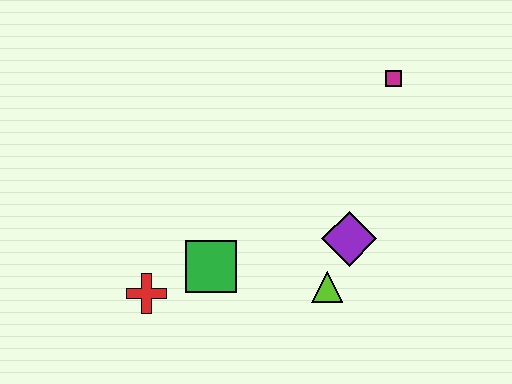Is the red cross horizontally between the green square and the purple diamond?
No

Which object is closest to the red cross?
The green square is closest to the red cross.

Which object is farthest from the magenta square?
The red cross is farthest from the magenta square.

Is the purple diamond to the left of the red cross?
No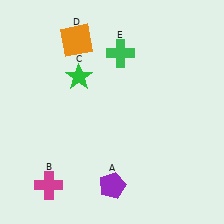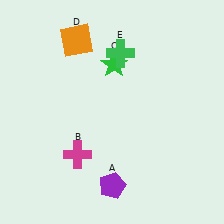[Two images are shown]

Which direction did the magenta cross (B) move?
The magenta cross (B) moved up.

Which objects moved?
The objects that moved are: the magenta cross (B), the green star (C).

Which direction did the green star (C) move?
The green star (C) moved right.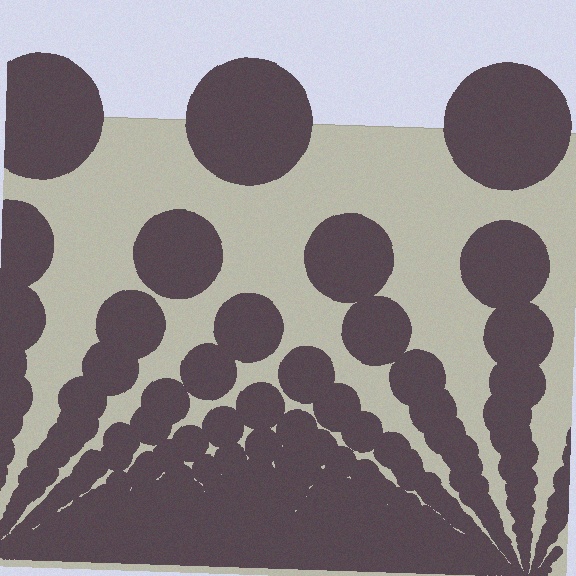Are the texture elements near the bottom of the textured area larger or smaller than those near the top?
Smaller. The gradient is inverted — elements near the bottom are smaller and denser.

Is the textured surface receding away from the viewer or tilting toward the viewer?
The surface appears to tilt toward the viewer. Texture elements get larger and sparser toward the top.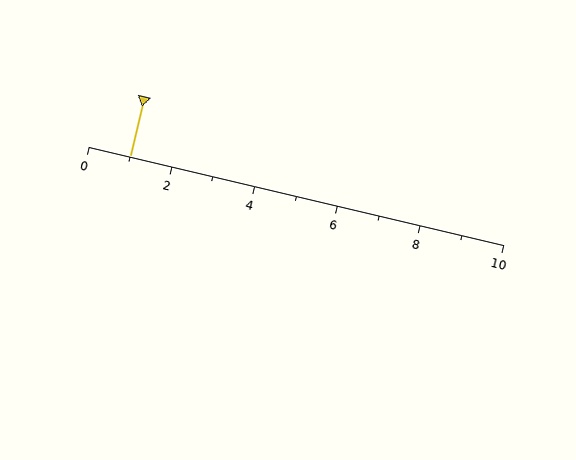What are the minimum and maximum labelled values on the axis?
The axis runs from 0 to 10.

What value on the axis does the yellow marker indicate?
The marker indicates approximately 1.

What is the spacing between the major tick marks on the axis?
The major ticks are spaced 2 apart.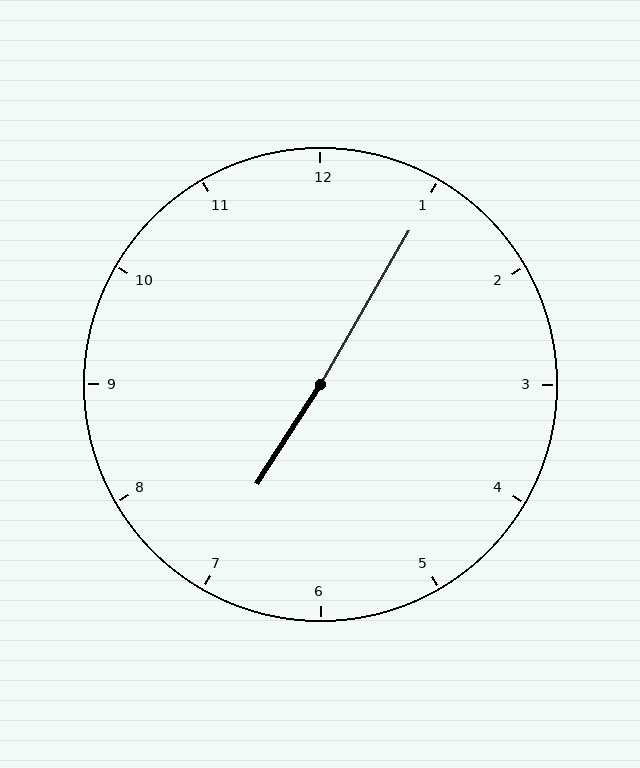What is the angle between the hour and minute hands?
Approximately 178 degrees.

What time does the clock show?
7:05.